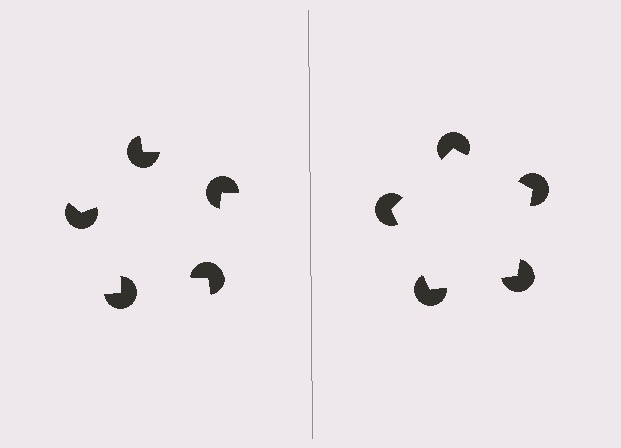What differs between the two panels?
The pac-man discs are positioned identically on both sides; only the wedge orientations differ. On the right they align to a pentagon; on the left they are misaligned.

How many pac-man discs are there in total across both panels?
10 — 5 on each side.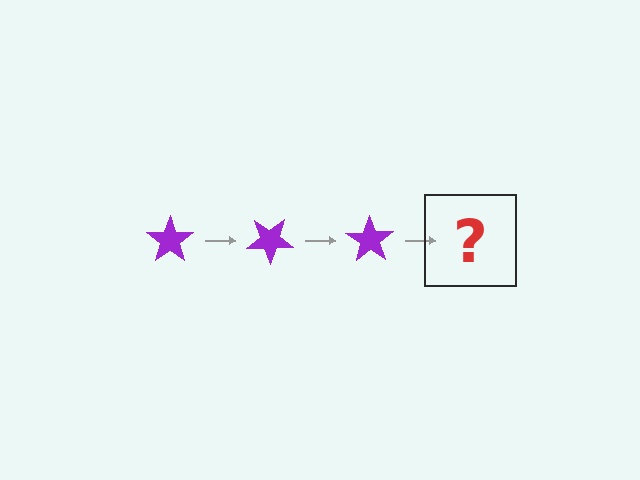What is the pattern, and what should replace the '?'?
The pattern is that the star rotates 35 degrees each step. The '?' should be a purple star rotated 105 degrees.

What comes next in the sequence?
The next element should be a purple star rotated 105 degrees.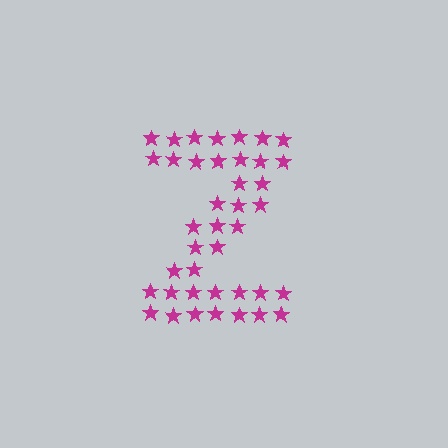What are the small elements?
The small elements are stars.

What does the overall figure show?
The overall figure shows the letter Z.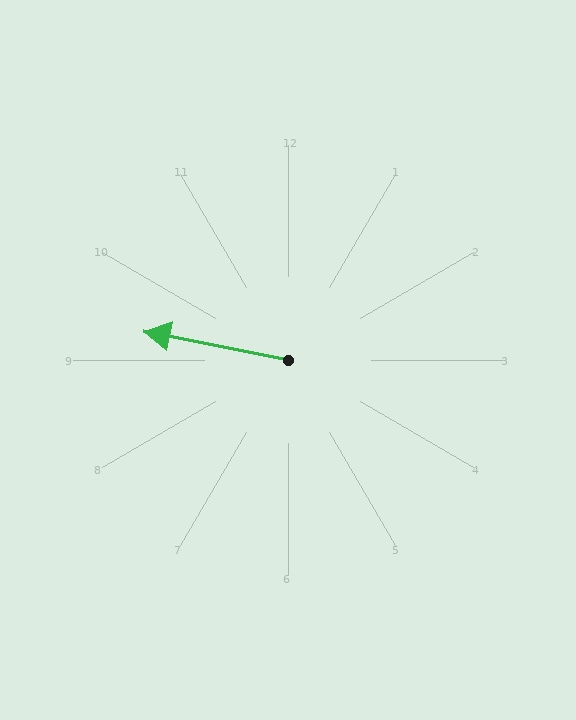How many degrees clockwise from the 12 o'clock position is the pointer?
Approximately 281 degrees.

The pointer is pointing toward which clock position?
Roughly 9 o'clock.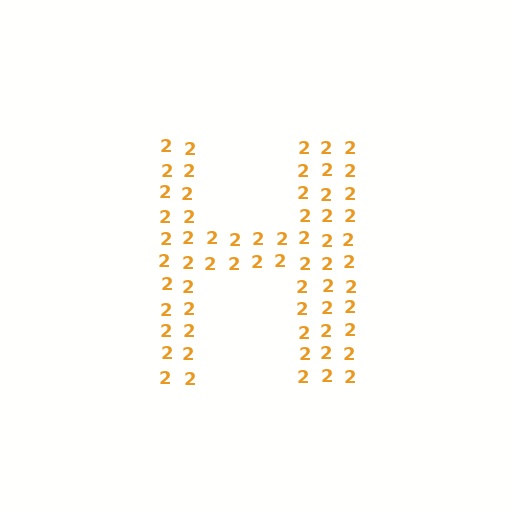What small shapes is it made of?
It is made of small digit 2's.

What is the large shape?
The large shape is the letter H.